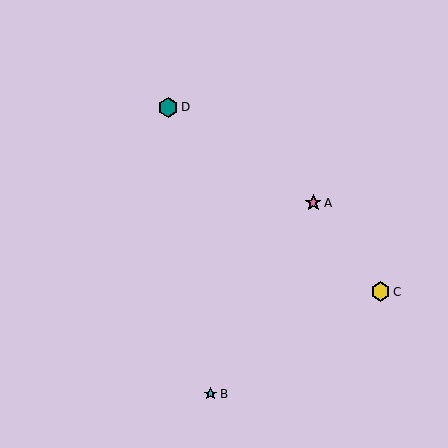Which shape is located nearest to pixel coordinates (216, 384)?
The cyan star (labeled B) at (211, 394) is nearest to that location.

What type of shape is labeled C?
Shape C is a yellow hexagon.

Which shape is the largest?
The teal hexagon (labeled D) is the largest.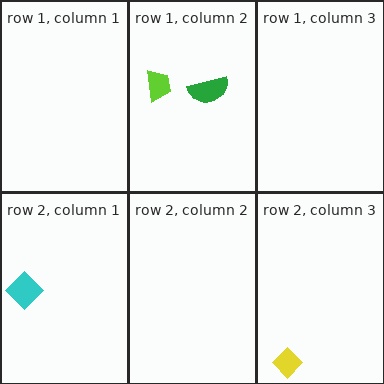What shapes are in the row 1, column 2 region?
The green semicircle, the lime trapezoid.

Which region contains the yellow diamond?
The row 2, column 3 region.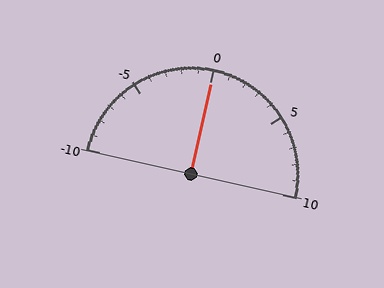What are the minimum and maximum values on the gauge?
The gauge ranges from -10 to 10.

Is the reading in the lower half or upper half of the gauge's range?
The reading is in the upper half of the range (-10 to 10).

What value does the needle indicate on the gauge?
The needle indicates approximately 0.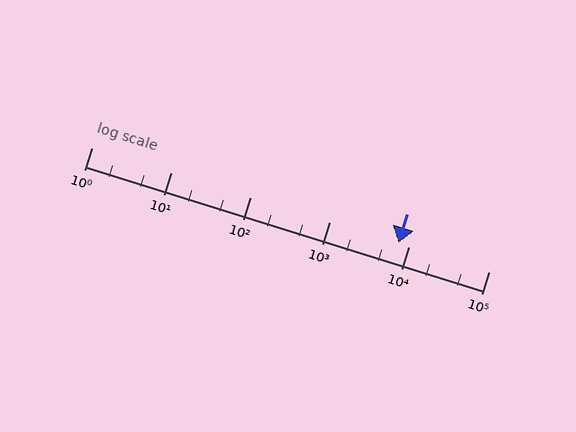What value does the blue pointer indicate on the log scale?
The pointer indicates approximately 7300.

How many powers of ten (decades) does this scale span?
The scale spans 5 decades, from 1 to 100000.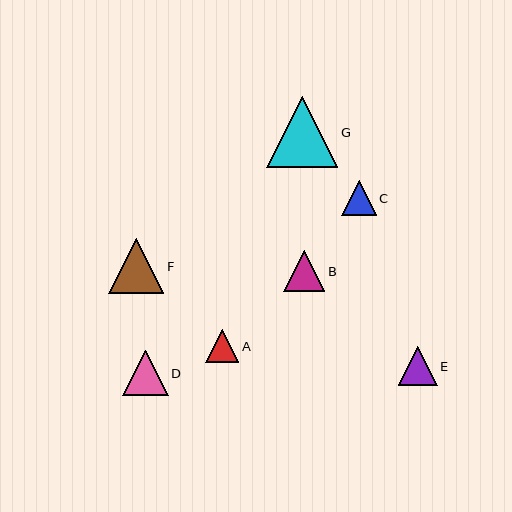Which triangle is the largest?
Triangle G is the largest with a size of approximately 71 pixels.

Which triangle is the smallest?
Triangle A is the smallest with a size of approximately 33 pixels.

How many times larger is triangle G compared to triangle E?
Triangle G is approximately 1.8 times the size of triangle E.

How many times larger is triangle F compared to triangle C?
Triangle F is approximately 1.6 times the size of triangle C.